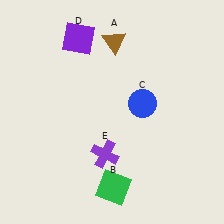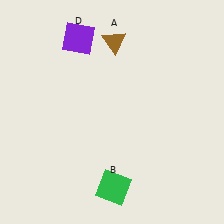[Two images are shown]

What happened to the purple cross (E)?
The purple cross (E) was removed in Image 2. It was in the bottom-left area of Image 1.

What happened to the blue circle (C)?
The blue circle (C) was removed in Image 2. It was in the top-right area of Image 1.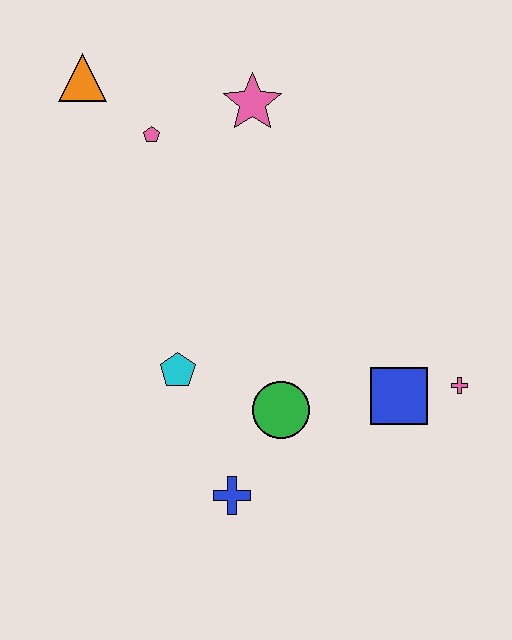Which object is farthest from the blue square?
The orange triangle is farthest from the blue square.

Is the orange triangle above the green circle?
Yes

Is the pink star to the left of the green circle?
Yes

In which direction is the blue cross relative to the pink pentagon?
The blue cross is below the pink pentagon.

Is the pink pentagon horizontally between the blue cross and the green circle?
No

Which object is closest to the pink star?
The pink pentagon is closest to the pink star.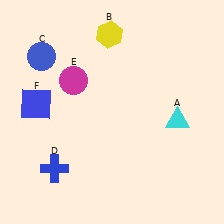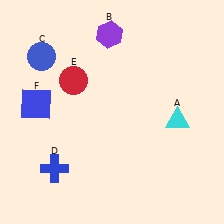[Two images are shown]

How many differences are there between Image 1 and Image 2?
There are 2 differences between the two images.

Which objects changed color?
B changed from yellow to purple. E changed from magenta to red.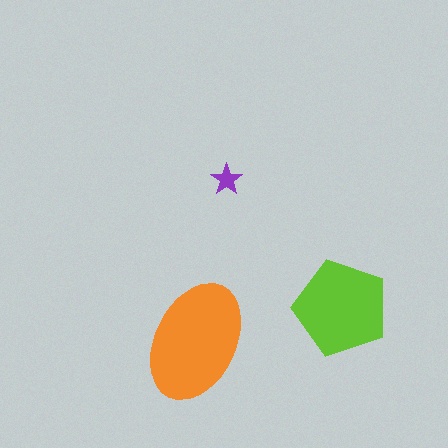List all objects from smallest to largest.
The purple star, the lime pentagon, the orange ellipse.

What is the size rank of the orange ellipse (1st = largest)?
1st.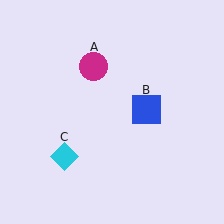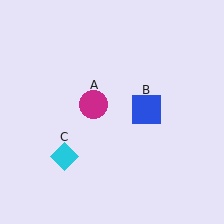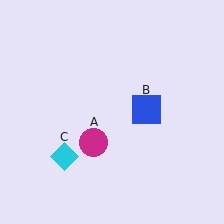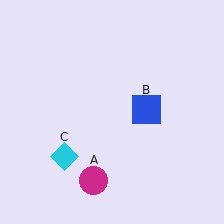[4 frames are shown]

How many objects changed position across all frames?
1 object changed position: magenta circle (object A).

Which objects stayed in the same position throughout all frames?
Blue square (object B) and cyan diamond (object C) remained stationary.